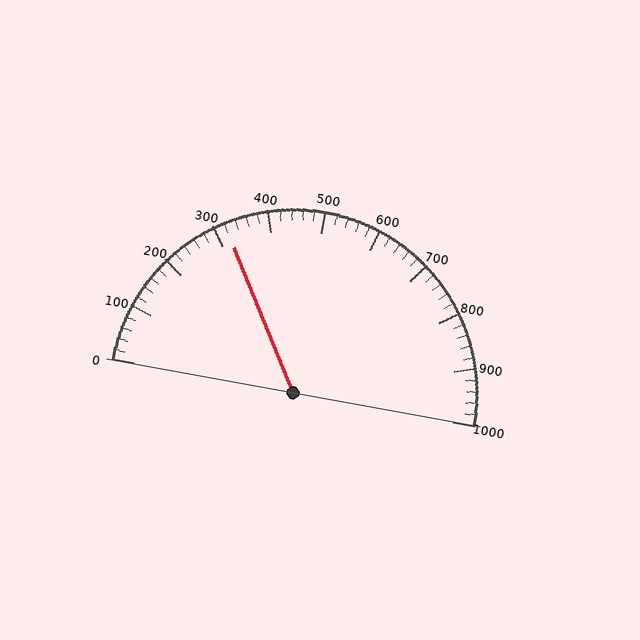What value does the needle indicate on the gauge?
The needle indicates approximately 320.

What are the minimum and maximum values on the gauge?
The gauge ranges from 0 to 1000.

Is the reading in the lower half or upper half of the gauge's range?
The reading is in the lower half of the range (0 to 1000).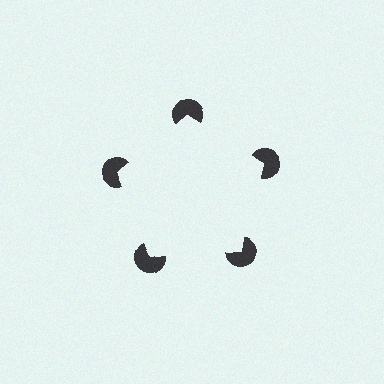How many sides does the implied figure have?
5 sides.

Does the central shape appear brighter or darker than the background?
It typically appears slightly brighter than the background, even though no actual brightness change is drawn.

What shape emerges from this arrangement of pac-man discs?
An illusory pentagon — its edges are inferred from the aligned wedge cuts in the pac-man discs, not physically drawn.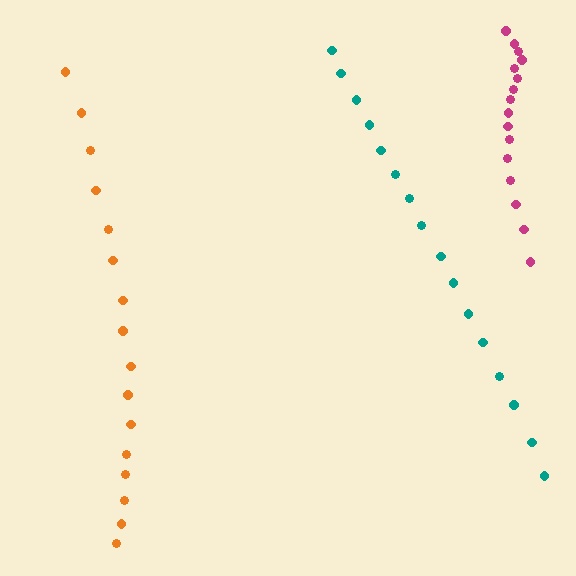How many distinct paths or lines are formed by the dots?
There are 3 distinct paths.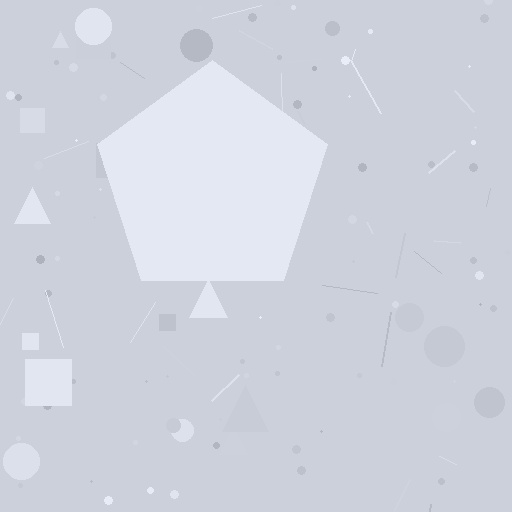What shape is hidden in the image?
A pentagon is hidden in the image.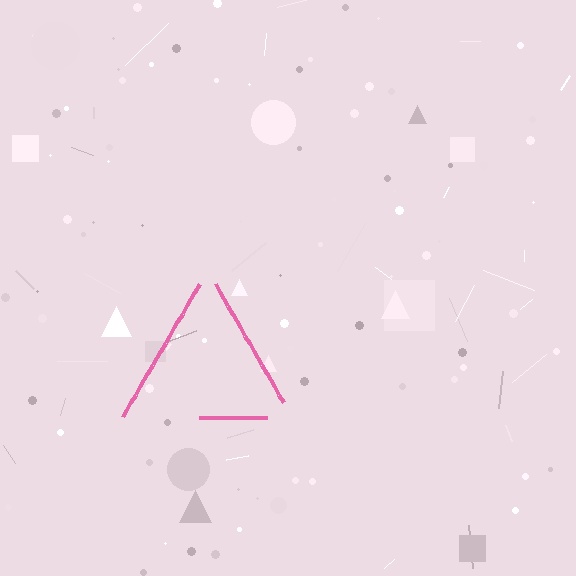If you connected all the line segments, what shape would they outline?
They would outline a triangle.